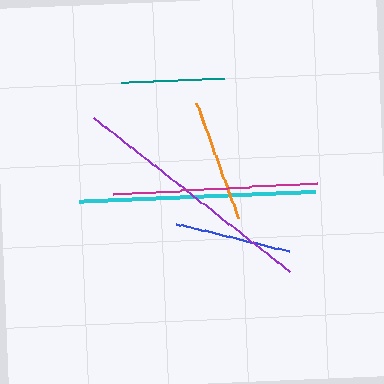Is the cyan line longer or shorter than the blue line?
The cyan line is longer than the blue line.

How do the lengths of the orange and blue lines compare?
The orange and blue lines are approximately the same length.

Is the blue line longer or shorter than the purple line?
The purple line is longer than the blue line.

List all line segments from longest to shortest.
From longest to shortest: purple, cyan, magenta, orange, blue, teal.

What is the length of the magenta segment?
The magenta segment is approximately 204 pixels long.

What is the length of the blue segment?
The blue segment is approximately 116 pixels long.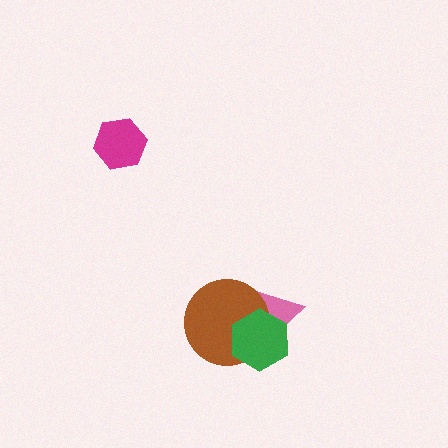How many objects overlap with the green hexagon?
2 objects overlap with the green hexagon.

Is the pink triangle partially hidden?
Yes, it is partially covered by another shape.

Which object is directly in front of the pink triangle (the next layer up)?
The brown circle is directly in front of the pink triangle.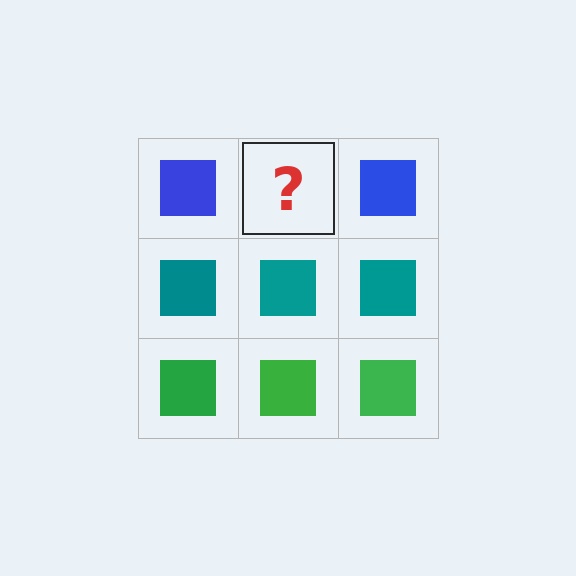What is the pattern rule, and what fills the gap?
The rule is that each row has a consistent color. The gap should be filled with a blue square.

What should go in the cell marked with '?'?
The missing cell should contain a blue square.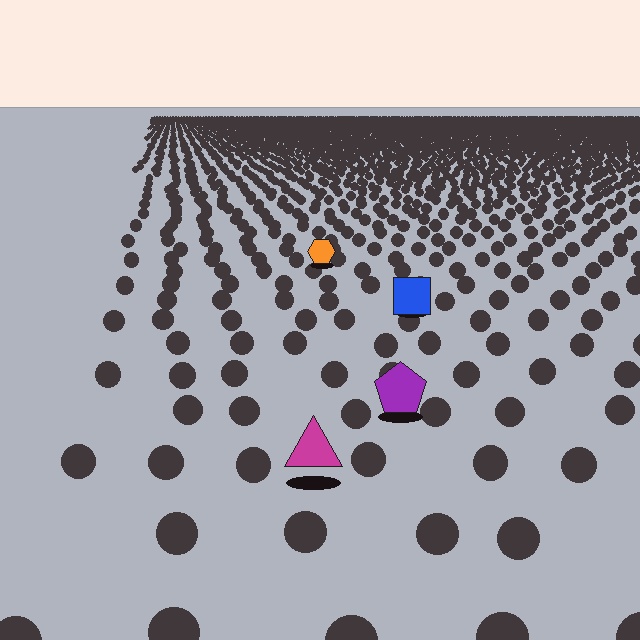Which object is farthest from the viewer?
The orange hexagon is farthest from the viewer. It appears smaller and the ground texture around it is denser.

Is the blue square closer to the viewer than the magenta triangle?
No. The magenta triangle is closer — you can tell from the texture gradient: the ground texture is coarser near it.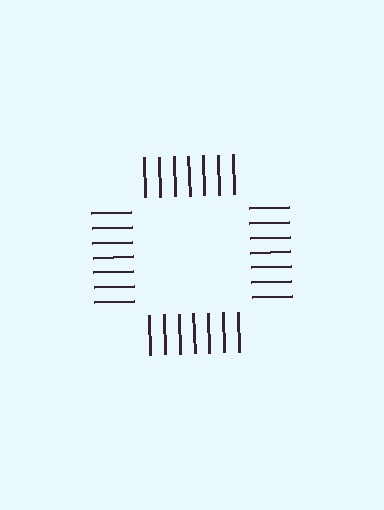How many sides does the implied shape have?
4 sides — the line-ends trace a square.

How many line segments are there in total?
28 — 7 along each of the 4 edges.